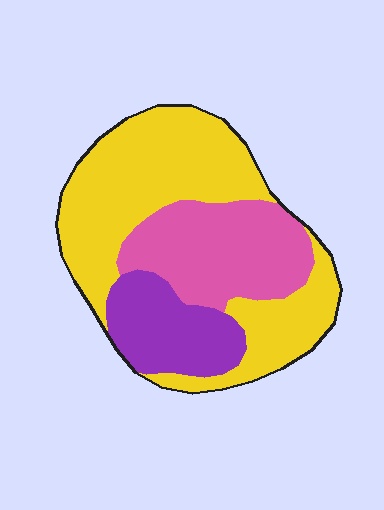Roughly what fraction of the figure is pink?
Pink covers around 30% of the figure.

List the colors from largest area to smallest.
From largest to smallest: yellow, pink, purple.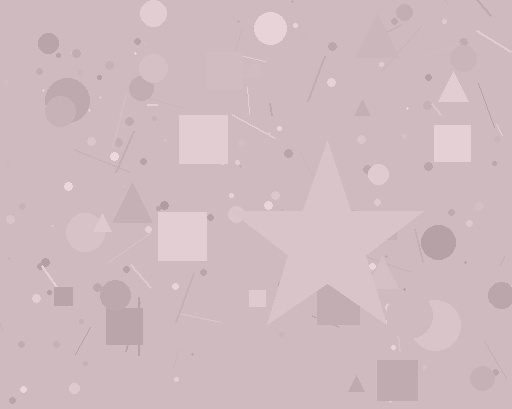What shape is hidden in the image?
A star is hidden in the image.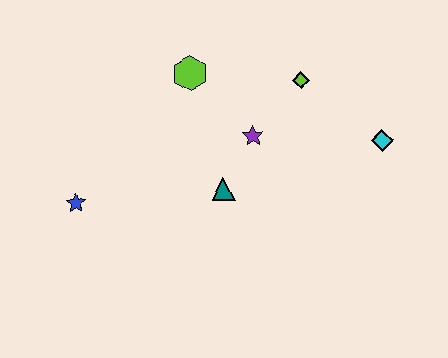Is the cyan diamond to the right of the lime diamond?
Yes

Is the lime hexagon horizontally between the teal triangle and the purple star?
No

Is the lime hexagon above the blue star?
Yes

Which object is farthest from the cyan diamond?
The blue star is farthest from the cyan diamond.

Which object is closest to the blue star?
The teal triangle is closest to the blue star.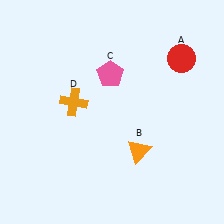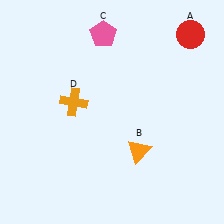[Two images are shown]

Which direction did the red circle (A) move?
The red circle (A) moved up.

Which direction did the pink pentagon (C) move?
The pink pentagon (C) moved up.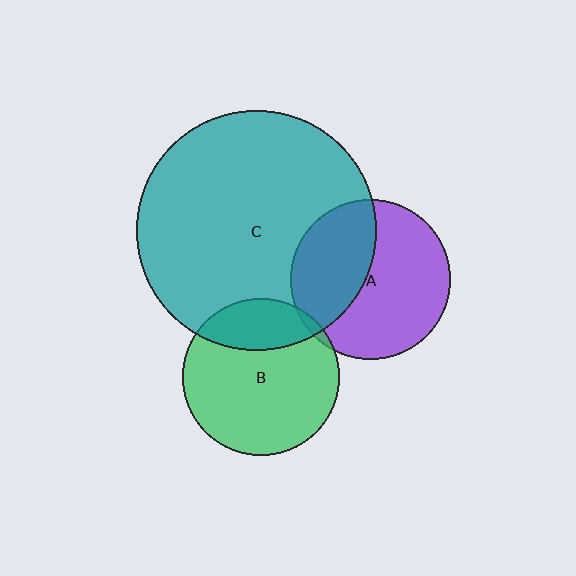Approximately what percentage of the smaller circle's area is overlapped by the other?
Approximately 25%.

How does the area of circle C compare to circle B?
Approximately 2.3 times.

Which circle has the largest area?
Circle C (teal).